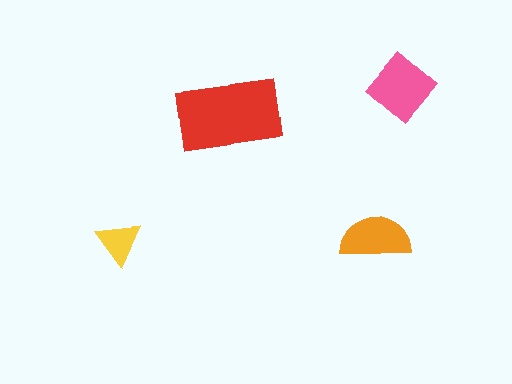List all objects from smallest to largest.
The yellow triangle, the orange semicircle, the pink diamond, the red rectangle.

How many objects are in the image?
There are 4 objects in the image.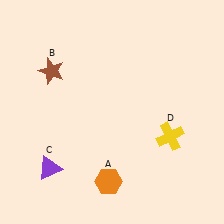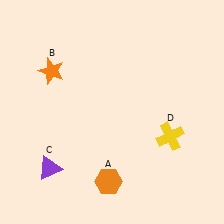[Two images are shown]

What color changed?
The star (B) changed from brown in Image 1 to orange in Image 2.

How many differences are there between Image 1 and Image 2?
There is 1 difference between the two images.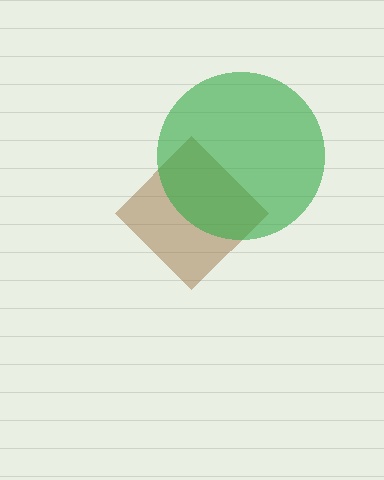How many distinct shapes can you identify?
There are 2 distinct shapes: a brown diamond, a green circle.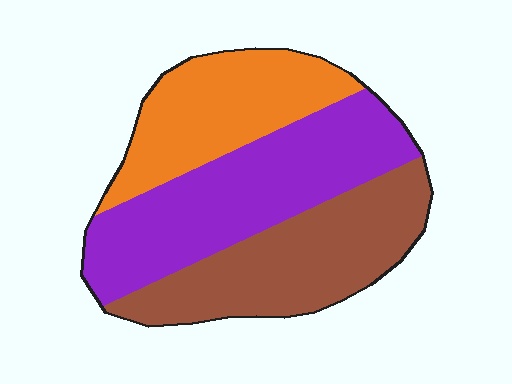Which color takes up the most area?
Purple, at roughly 40%.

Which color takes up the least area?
Orange, at roughly 25%.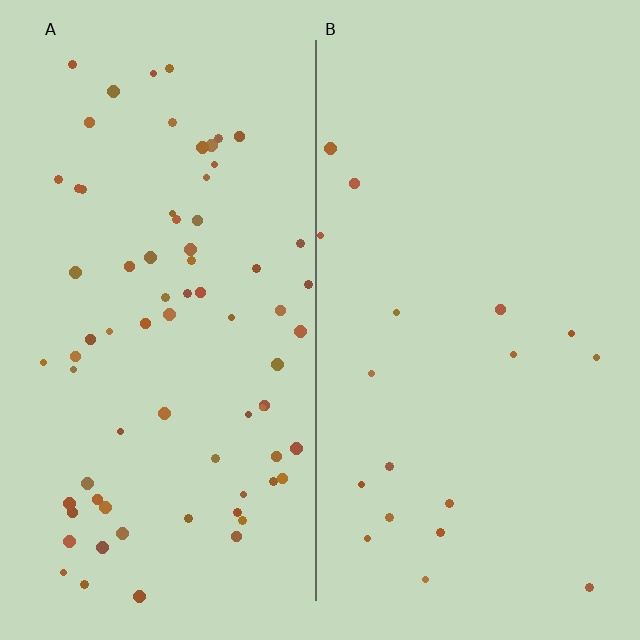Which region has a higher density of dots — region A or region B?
A (the left).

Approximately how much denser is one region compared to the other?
Approximately 4.0× — region A over region B.